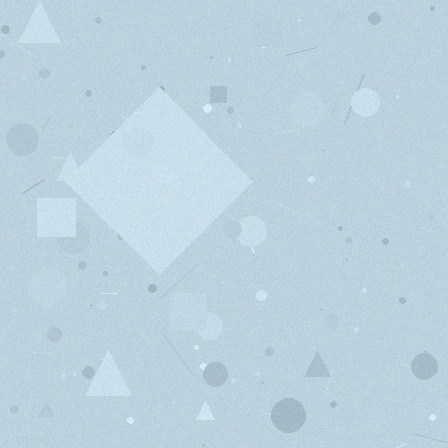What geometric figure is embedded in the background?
A diamond is embedded in the background.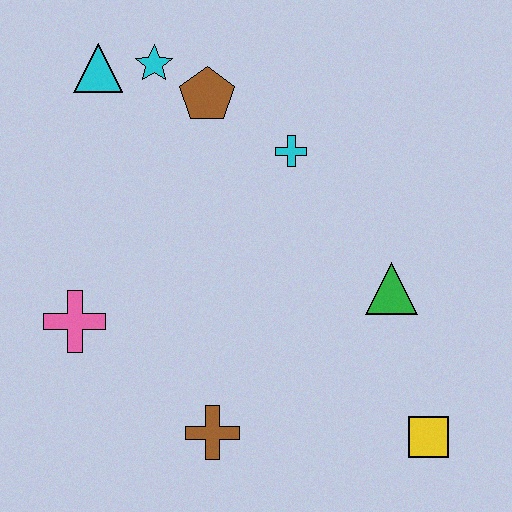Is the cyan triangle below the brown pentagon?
No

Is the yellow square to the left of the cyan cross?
No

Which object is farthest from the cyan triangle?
The yellow square is farthest from the cyan triangle.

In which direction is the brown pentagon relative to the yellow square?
The brown pentagon is above the yellow square.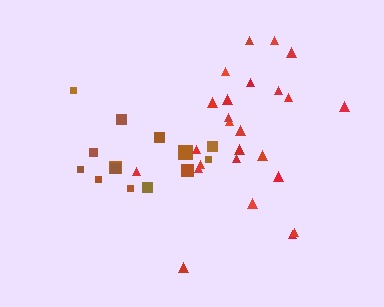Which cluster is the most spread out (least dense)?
Red.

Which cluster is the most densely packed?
Brown.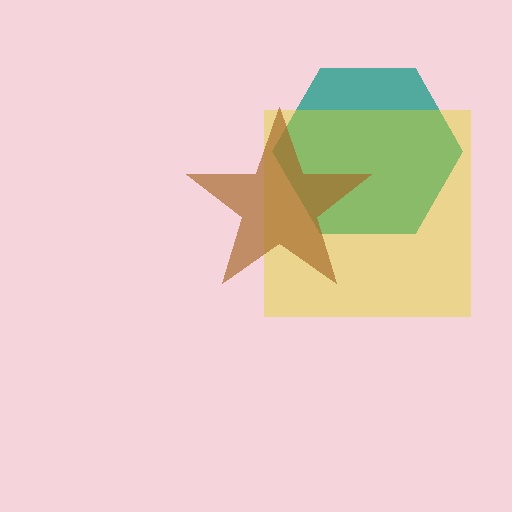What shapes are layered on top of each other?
The layered shapes are: a teal hexagon, a yellow square, a brown star.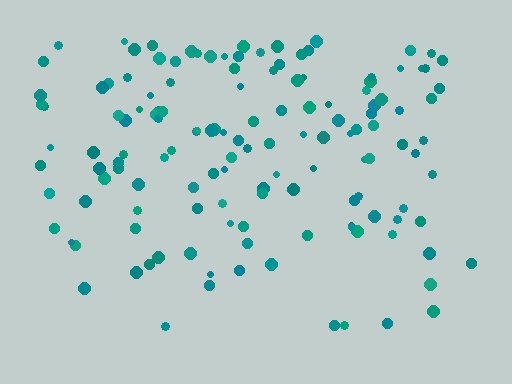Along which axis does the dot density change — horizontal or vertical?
Vertical.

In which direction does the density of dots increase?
From bottom to top, with the top side densest.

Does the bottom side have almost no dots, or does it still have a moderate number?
Still a moderate number, just noticeably fewer than the top.